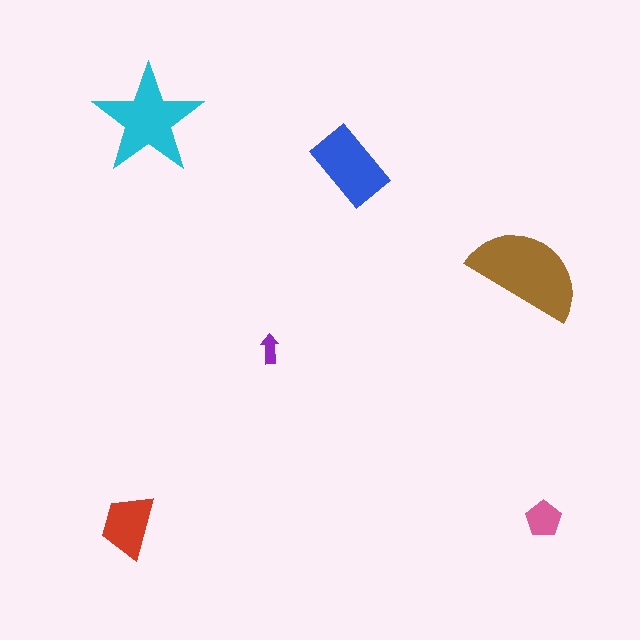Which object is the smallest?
The purple arrow.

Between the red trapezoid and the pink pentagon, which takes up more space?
The red trapezoid.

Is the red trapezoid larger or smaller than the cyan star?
Smaller.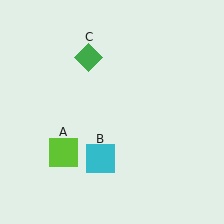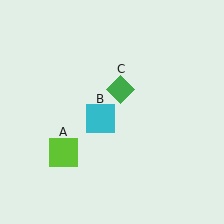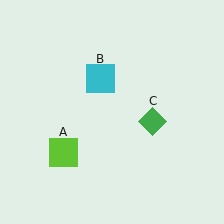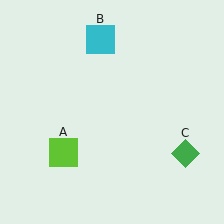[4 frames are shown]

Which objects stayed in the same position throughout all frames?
Lime square (object A) remained stationary.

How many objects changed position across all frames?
2 objects changed position: cyan square (object B), green diamond (object C).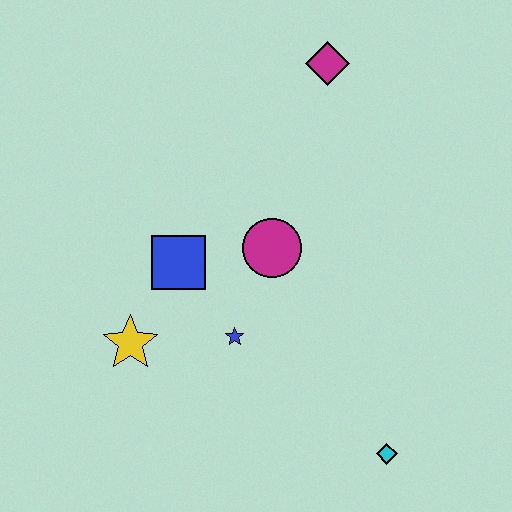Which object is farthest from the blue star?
The magenta diamond is farthest from the blue star.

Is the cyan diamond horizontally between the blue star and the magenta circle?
No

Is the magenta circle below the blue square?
No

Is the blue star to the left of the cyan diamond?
Yes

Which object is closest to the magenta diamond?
The magenta circle is closest to the magenta diamond.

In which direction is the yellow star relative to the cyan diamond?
The yellow star is to the left of the cyan diamond.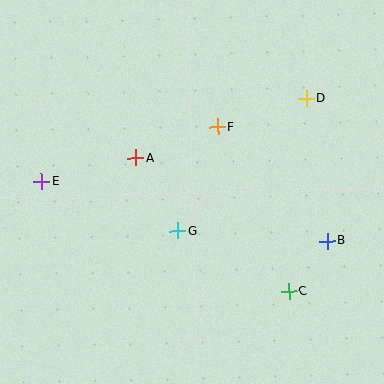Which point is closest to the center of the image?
Point G at (178, 231) is closest to the center.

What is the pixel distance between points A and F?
The distance between A and F is 87 pixels.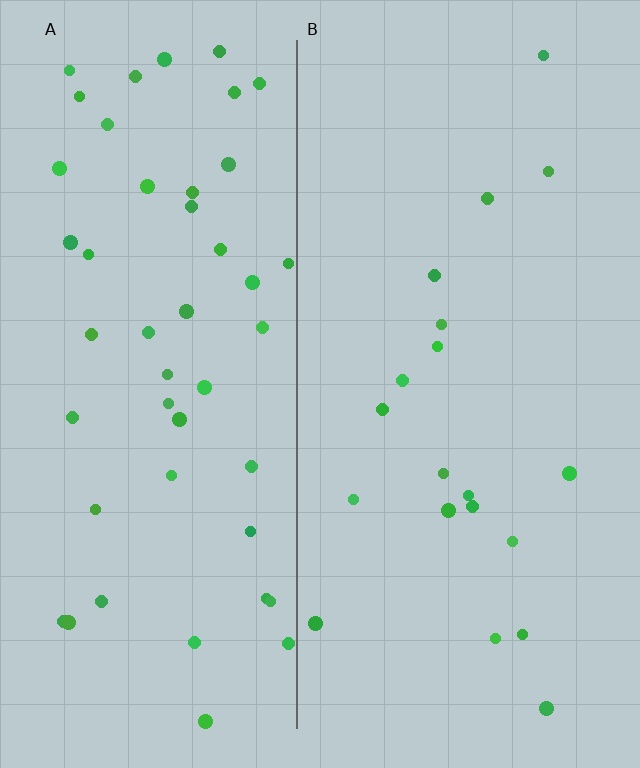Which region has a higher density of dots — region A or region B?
A (the left).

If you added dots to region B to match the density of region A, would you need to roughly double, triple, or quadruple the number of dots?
Approximately double.